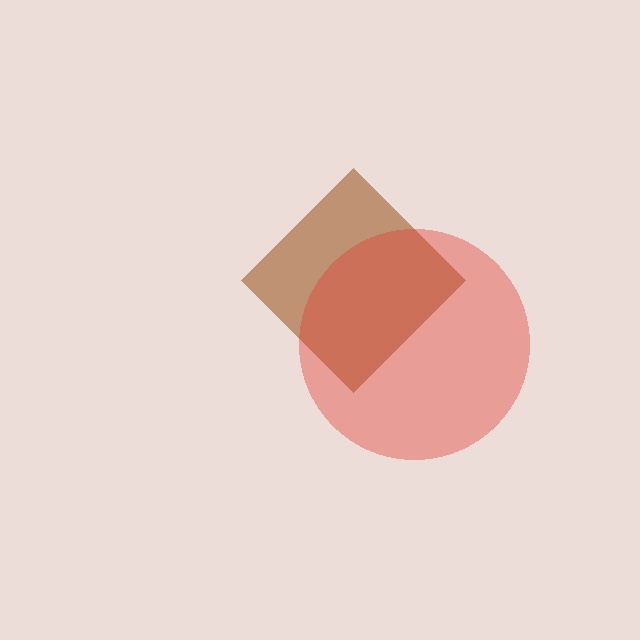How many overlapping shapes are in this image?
There are 2 overlapping shapes in the image.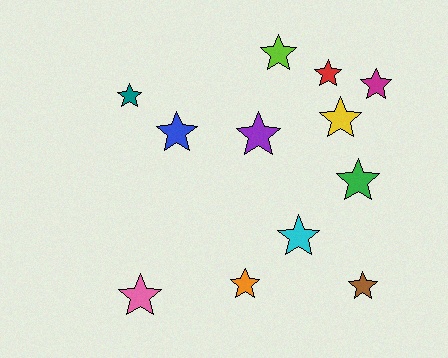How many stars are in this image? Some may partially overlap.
There are 12 stars.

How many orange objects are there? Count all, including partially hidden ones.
There is 1 orange object.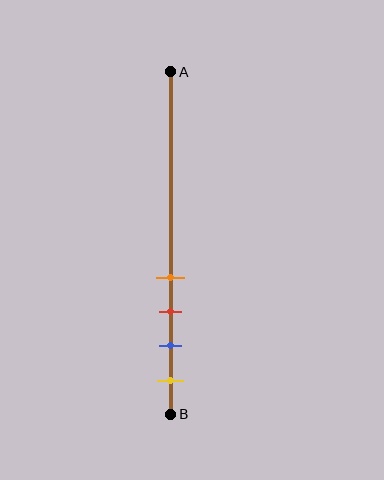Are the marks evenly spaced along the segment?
Yes, the marks are approximately evenly spaced.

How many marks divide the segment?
There are 4 marks dividing the segment.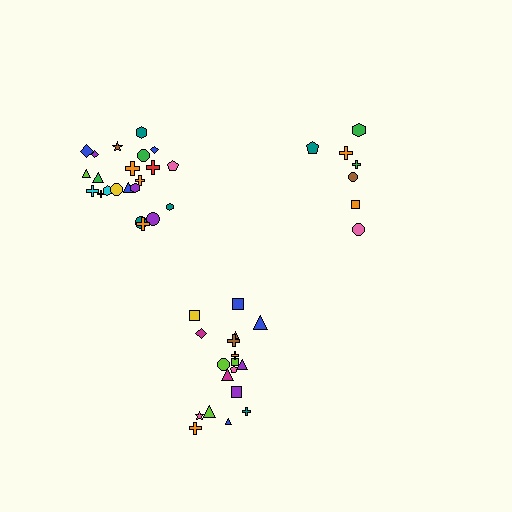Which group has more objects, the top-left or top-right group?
The top-left group.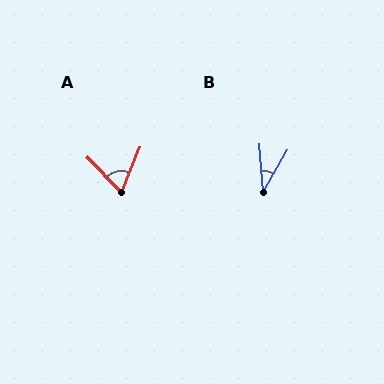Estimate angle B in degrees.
Approximately 34 degrees.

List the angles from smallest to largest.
B (34°), A (67°).